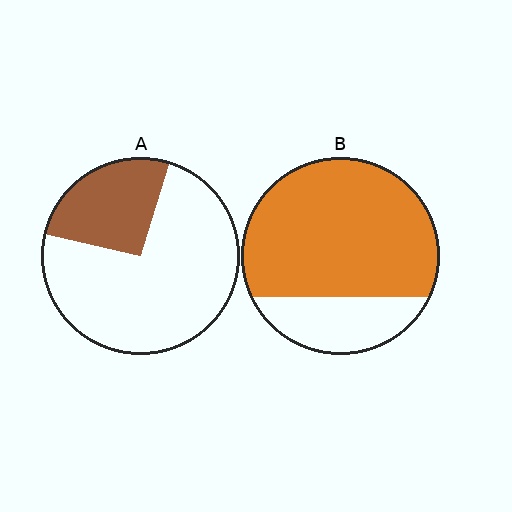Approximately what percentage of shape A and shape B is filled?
A is approximately 25% and B is approximately 75%.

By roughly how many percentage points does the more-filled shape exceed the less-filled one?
By roughly 50 percentage points (B over A).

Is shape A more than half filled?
No.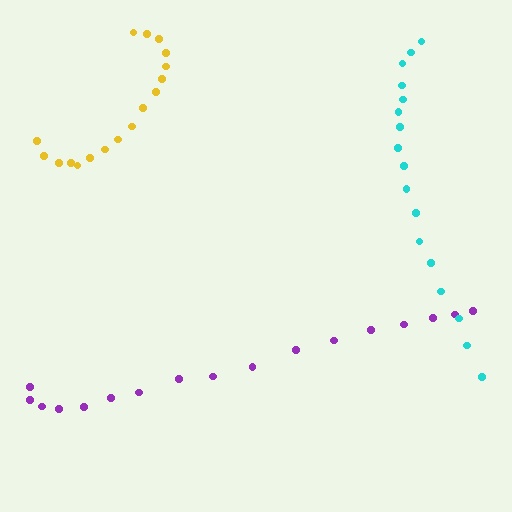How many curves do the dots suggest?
There are 3 distinct paths.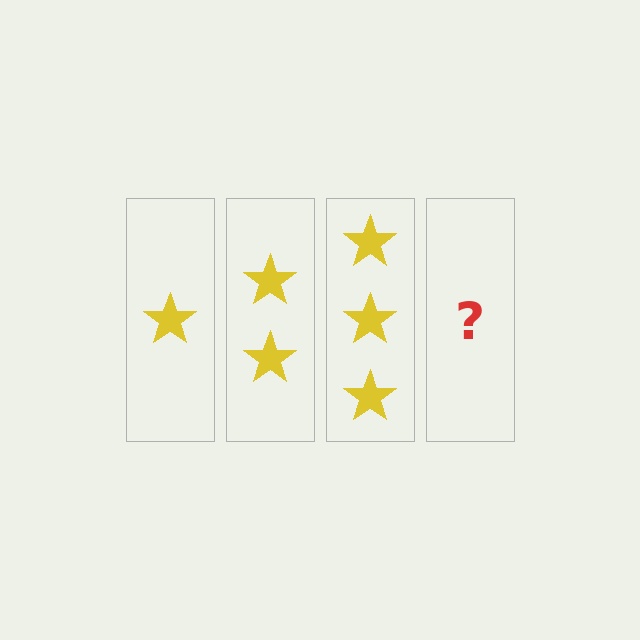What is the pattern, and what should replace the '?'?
The pattern is that each step adds one more star. The '?' should be 4 stars.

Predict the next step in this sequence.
The next step is 4 stars.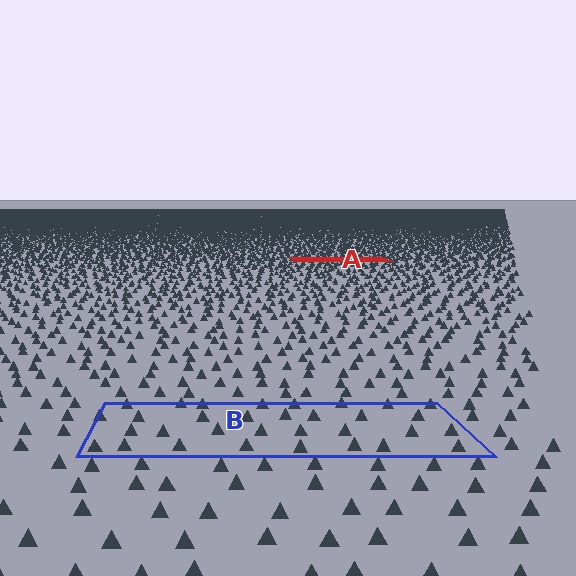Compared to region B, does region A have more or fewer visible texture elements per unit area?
Region A has more texture elements per unit area — they are packed more densely because it is farther away.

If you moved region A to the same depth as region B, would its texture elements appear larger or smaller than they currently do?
They would appear larger. At a closer depth, the same texture elements are projected at a bigger on-screen size.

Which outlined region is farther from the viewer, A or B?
Region A is farther from the viewer — the texture elements inside it appear smaller and more densely packed.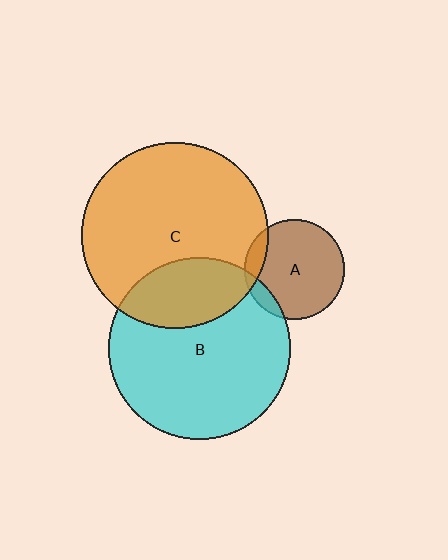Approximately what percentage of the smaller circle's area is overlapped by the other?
Approximately 10%.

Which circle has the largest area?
Circle C (orange).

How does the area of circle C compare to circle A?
Approximately 3.5 times.